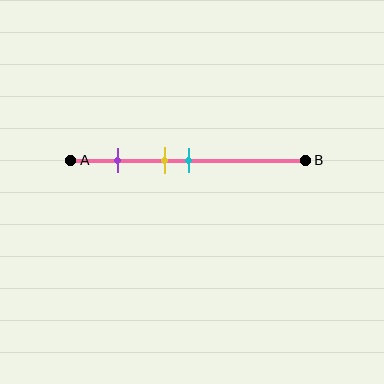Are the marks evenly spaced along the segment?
No, the marks are not evenly spaced.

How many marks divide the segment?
There are 3 marks dividing the segment.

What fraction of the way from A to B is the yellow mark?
The yellow mark is approximately 40% (0.4) of the way from A to B.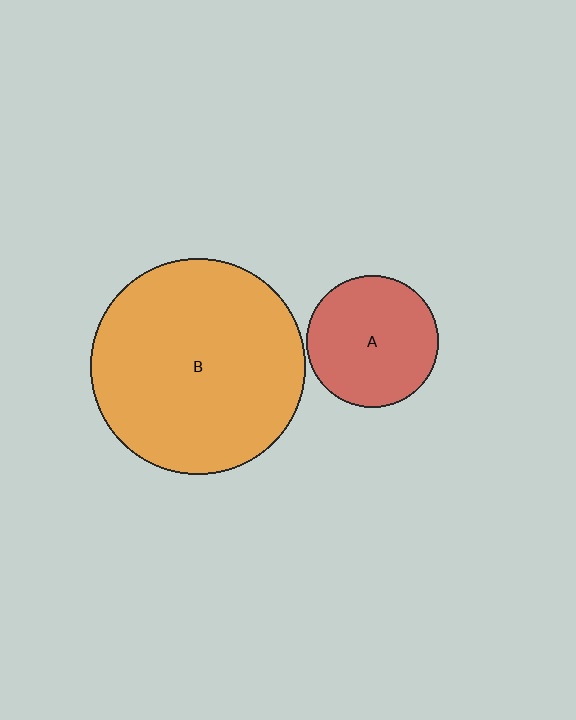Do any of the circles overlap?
No, none of the circles overlap.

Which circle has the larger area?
Circle B (orange).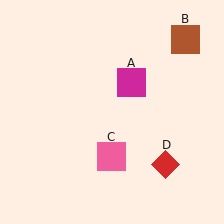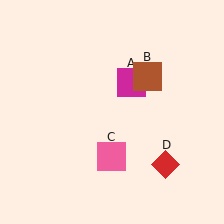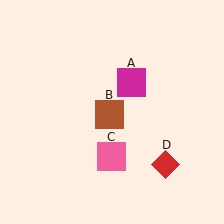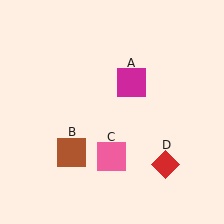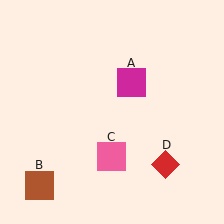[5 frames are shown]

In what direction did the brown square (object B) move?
The brown square (object B) moved down and to the left.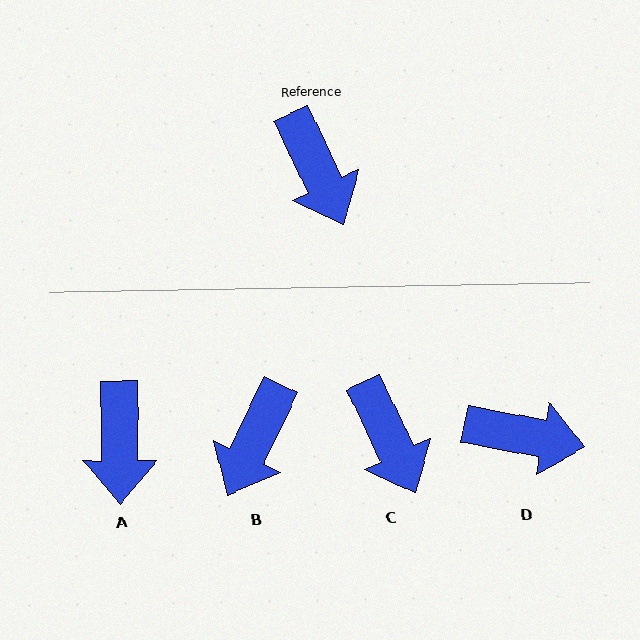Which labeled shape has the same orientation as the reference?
C.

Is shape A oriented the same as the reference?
No, it is off by about 25 degrees.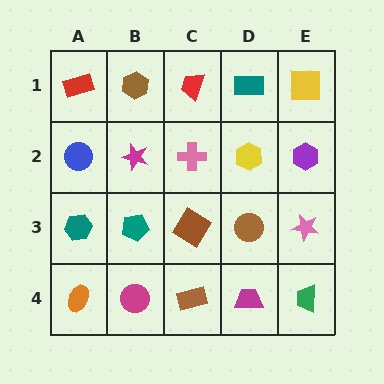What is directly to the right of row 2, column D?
A purple hexagon.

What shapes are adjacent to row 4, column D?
A brown circle (row 3, column D), a brown rectangle (row 4, column C), a green trapezoid (row 4, column E).